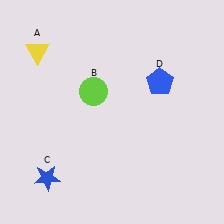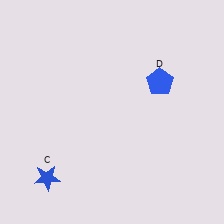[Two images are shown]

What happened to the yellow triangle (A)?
The yellow triangle (A) was removed in Image 2. It was in the top-left area of Image 1.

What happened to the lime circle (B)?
The lime circle (B) was removed in Image 2. It was in the top-left area of Image 1.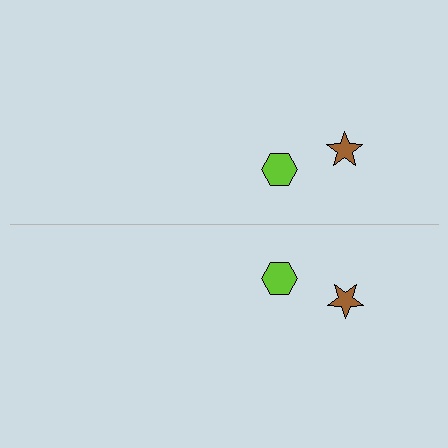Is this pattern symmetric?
Yes, this pattern has bilateral (reflection) symmetry.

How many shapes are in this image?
There are 4 shapes in this image.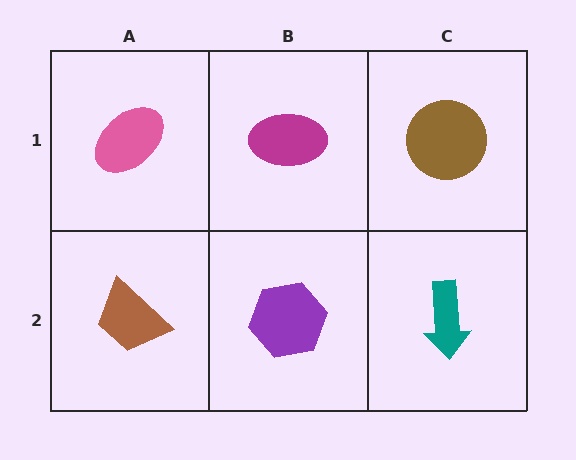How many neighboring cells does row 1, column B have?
3.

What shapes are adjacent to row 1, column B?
A purple hexagon (row 2, column B), a pink ellipse (row 1, column A), a brown circle (row 1, column C).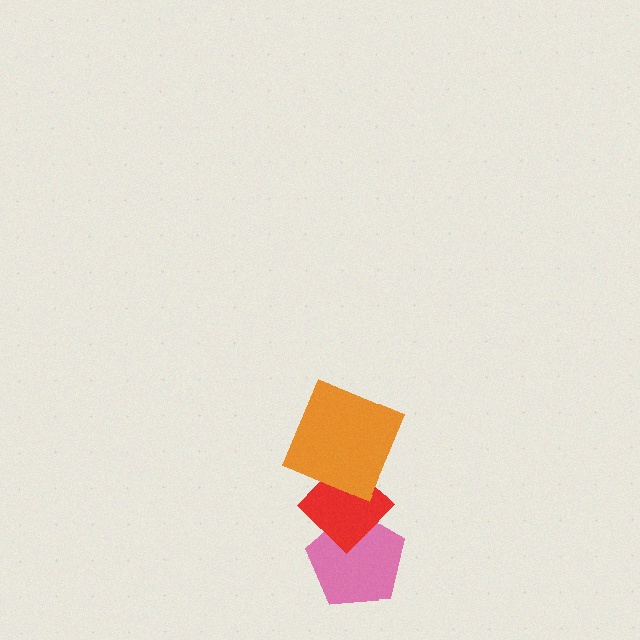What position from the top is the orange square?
The orange square is 1st from the top.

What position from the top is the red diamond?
The red diamond is 2nd from the top.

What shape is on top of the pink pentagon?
The red diamond is on top of the pink pentagon.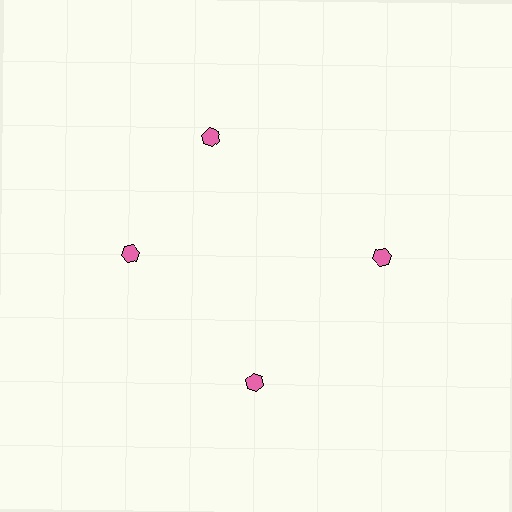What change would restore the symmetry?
The symmetry would be restored by rotating it back into even spacing with its neighbors so that all 4 hexagons sit at equal angles and equal distance from the center.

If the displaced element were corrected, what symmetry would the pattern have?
It would have 4-fold rotational symmetry — the pattern would map onto itself every 90 degrees.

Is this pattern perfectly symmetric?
No. The 4 pink hexagons are arranged in a ring, but one element near the 12 o'clock position is rotated out of alignment along the ring, breaking the 4-fold rotational symmetry.